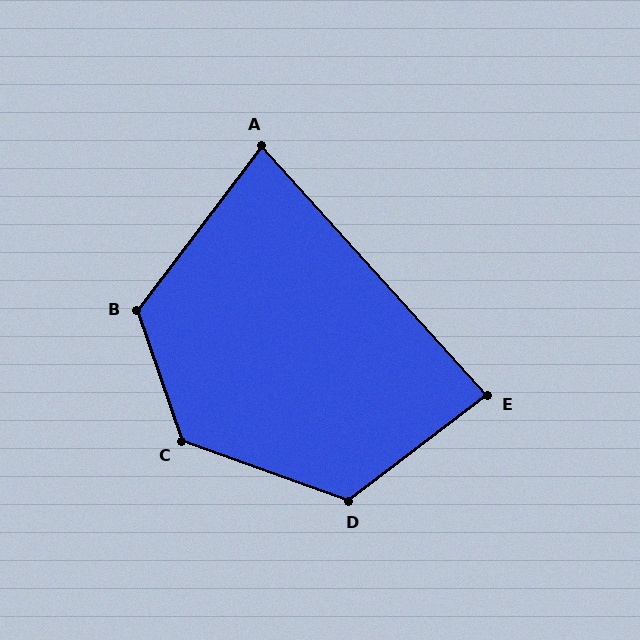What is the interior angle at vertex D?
Approximately 123 degrees (obtuse).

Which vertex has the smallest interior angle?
A, at approximately 79 degrees.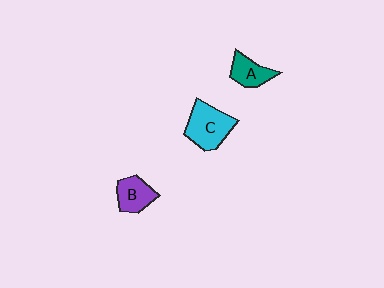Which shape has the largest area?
Shape C (cyan).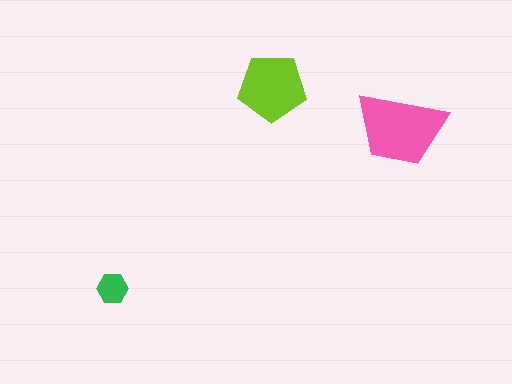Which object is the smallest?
The green hexagon.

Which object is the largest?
The pink trapezoid.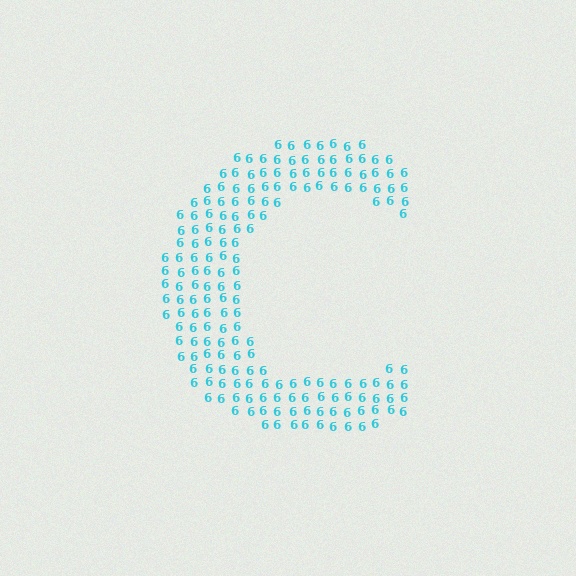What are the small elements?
The small elements are digit 6's.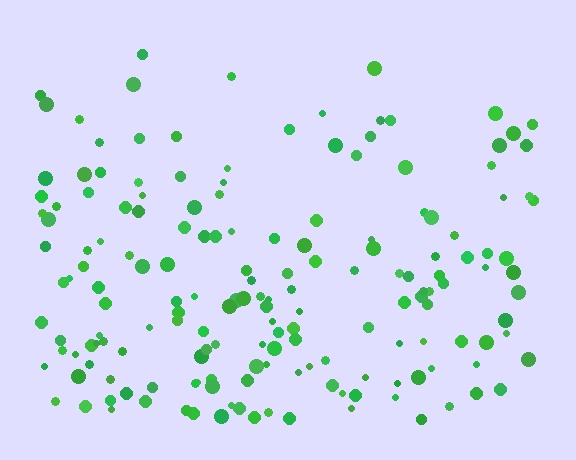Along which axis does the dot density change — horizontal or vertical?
Vertical.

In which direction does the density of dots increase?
From top to bottom, with the bottom side densest.